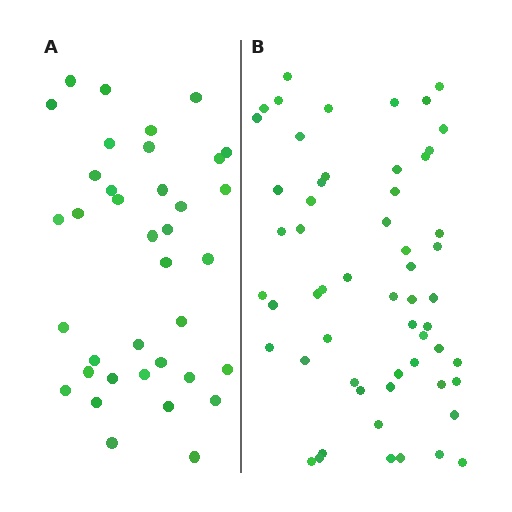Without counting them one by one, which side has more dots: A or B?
Region B (the right region) has more dots.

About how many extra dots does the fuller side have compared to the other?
Region B has approximately 20 more dots than region A.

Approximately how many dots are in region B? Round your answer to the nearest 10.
About 60 dots. (The exact count is 57, which rounds to 60.)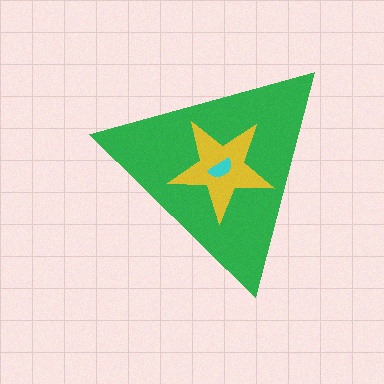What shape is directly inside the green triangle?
The yellow star.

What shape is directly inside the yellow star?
The cyan semicircle.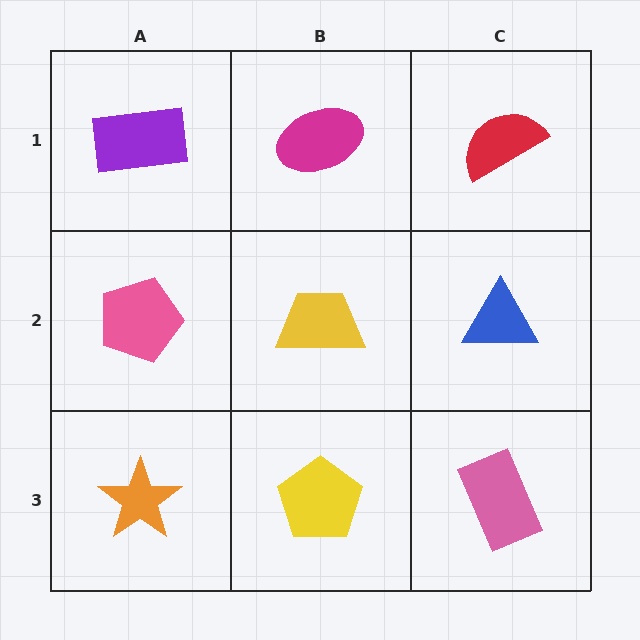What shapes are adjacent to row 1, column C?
A blue triangle (row 2, column C), a magenta ellipse (row 1, column B).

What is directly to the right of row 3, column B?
A pink rectangle.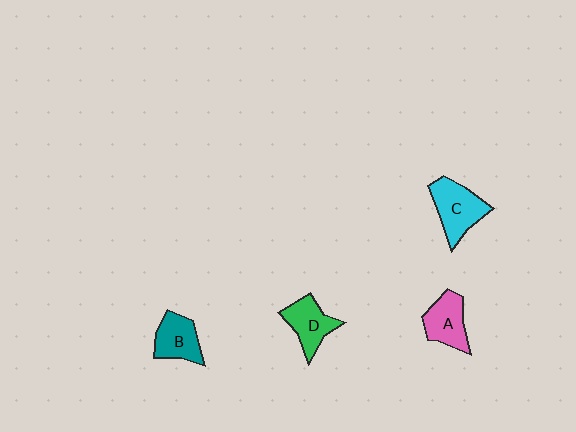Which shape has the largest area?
Shape C (cyan).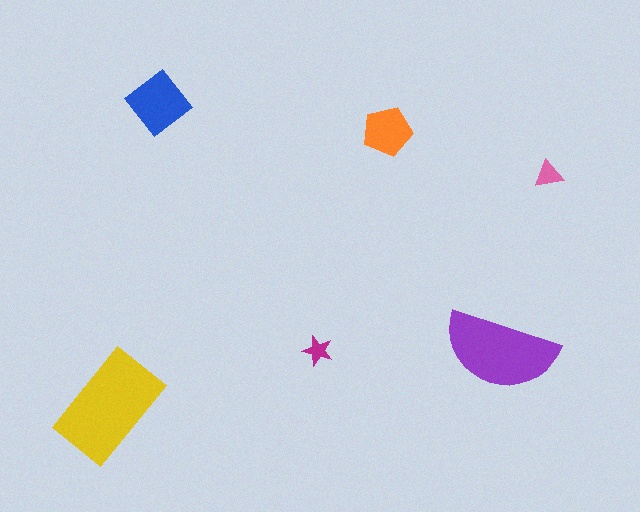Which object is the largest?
The yellow rectangle.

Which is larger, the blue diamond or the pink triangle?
The blue diamond.